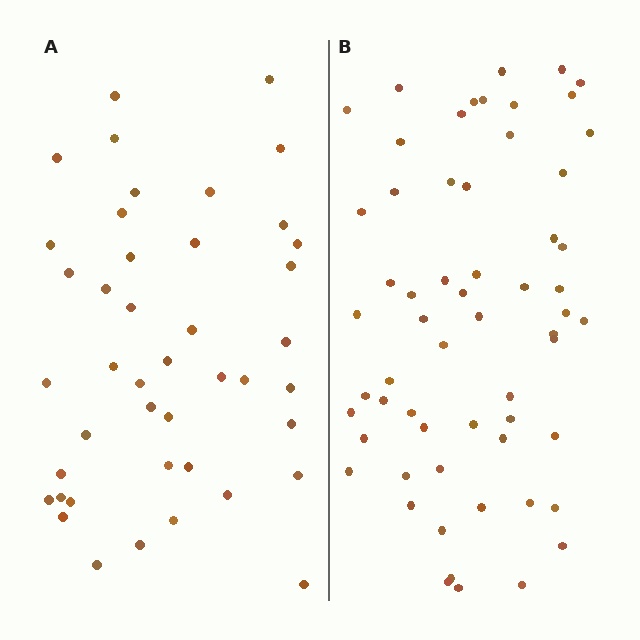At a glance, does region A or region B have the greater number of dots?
Region B (the right region) has more dots.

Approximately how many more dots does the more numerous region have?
Region B has approximately 15 more dots than region A.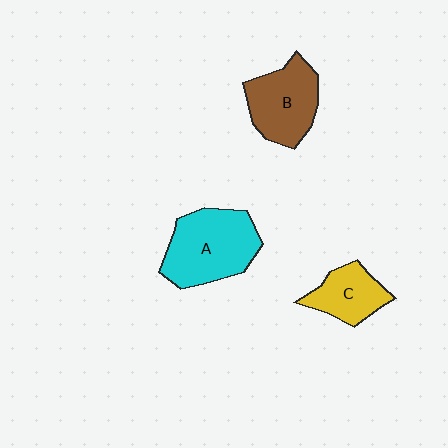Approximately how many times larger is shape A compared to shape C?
Approximately 1.8 times.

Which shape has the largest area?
Shape A (cyan).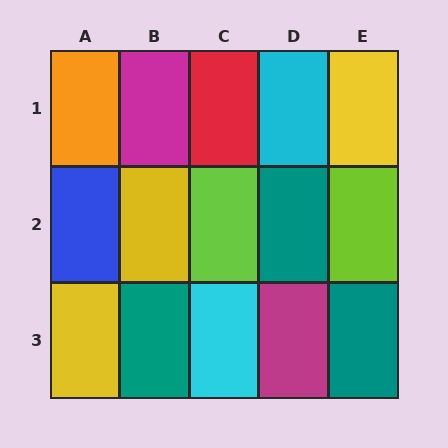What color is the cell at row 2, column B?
Yellow.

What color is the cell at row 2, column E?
Lime.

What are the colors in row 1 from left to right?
Orange, magenta, red, cyan, yellow.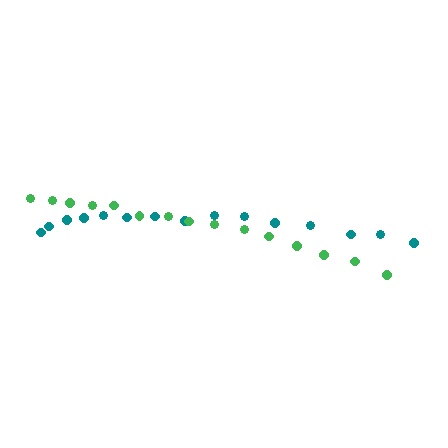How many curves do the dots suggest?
There are 2 distinct paths.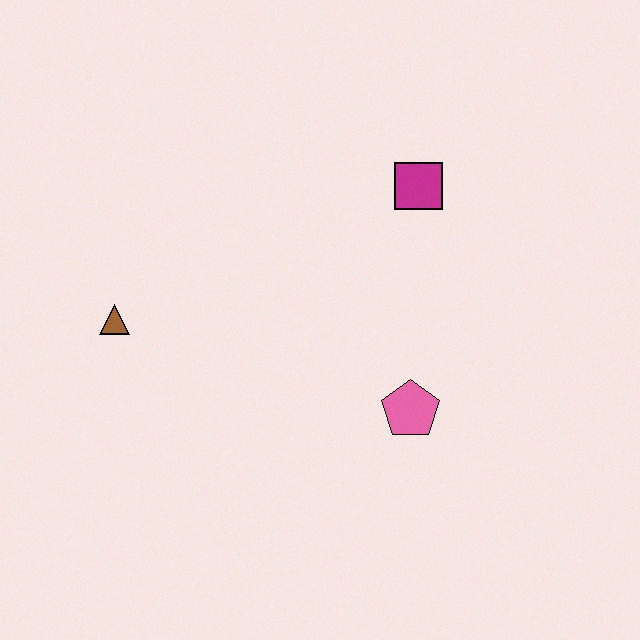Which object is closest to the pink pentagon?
The magenta square is closest to the pink pentagon.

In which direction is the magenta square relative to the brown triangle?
The magenta square is to the right of the brown triangle.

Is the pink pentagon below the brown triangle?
Yes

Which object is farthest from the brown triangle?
The magenta square is farthest from the brown triangle.